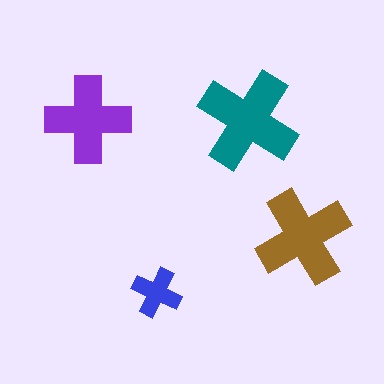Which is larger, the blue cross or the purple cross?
The purple one.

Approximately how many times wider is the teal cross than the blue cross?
About 2 times wider.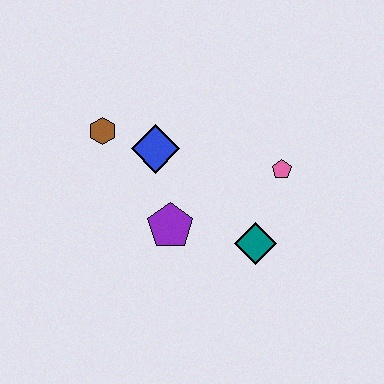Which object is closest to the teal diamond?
The pink pentagon is closest to the teal diamond.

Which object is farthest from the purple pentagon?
The pink pentagon is farthest from the purple pentagon.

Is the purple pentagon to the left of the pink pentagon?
Yes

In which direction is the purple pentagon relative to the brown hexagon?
The purple pentagon is below the brown hexagon.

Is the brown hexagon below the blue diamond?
No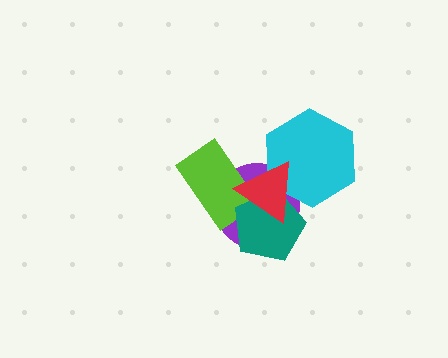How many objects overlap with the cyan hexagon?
2 objects overlap with the cyan hexagon.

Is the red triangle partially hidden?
No, no other shape covers it.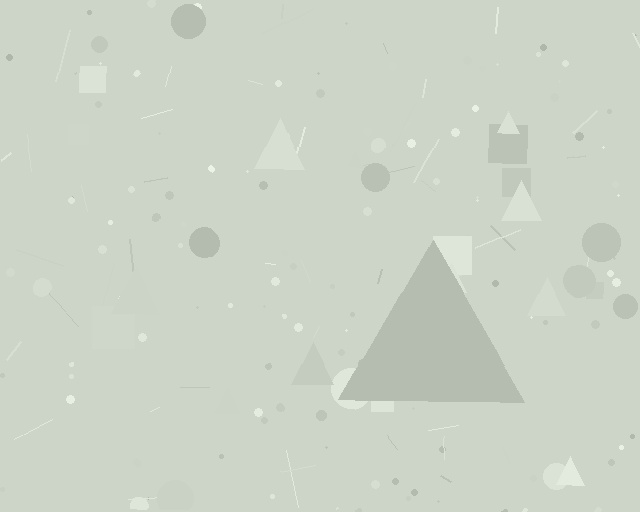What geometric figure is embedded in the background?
A triangle is embedded in the background.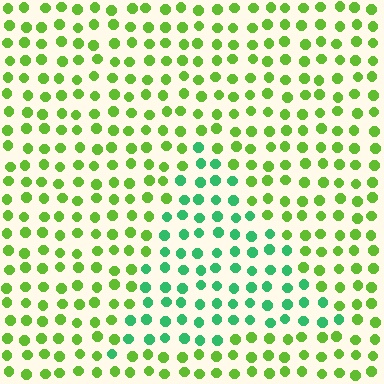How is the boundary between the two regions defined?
The boundary is defined purely by a slight shift in hue (about 45 degrees). Spacing, size, and orientation are identical on both sides.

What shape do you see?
I see a triangle.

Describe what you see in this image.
The image is filled with small lime elements in a uniform arrangement. A triangle-shaped region is visible where the elements are tinted to a slightly different hue, forming a subtle color boundary.